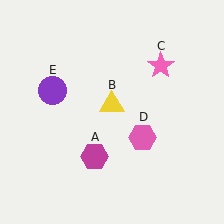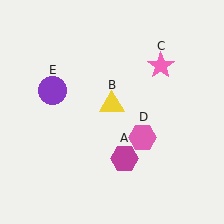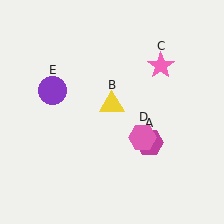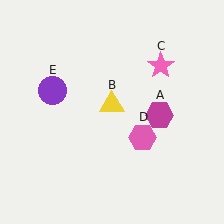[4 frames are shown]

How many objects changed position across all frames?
1 object changed position: magenta hexagon (object A).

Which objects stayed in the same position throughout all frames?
Yellow triangle (object B) and pink star (object C) and pink hexagon (object D) and purple circle (object E) remained stationary.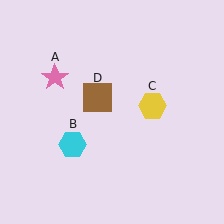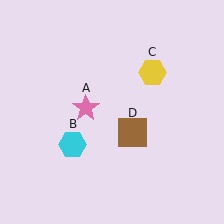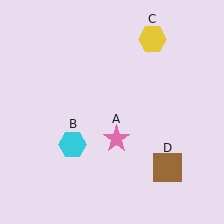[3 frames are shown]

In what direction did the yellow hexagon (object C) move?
The yellow hexagon (object C) moved up.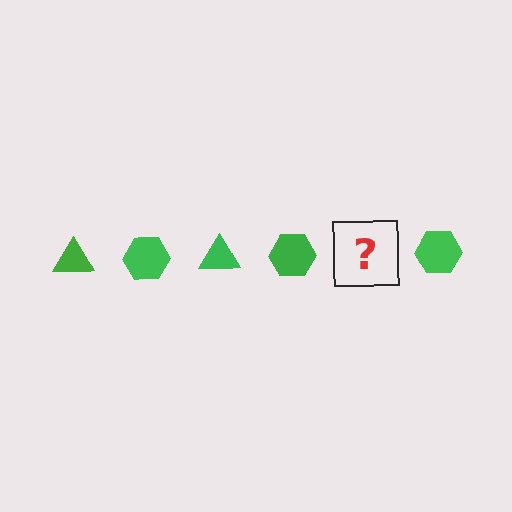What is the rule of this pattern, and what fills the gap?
The rule is that the pattern cycles through triangle, hexagon shapes in green. The gap should be filled with a green triangle.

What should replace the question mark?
The question mark should be replaced with a green triangle.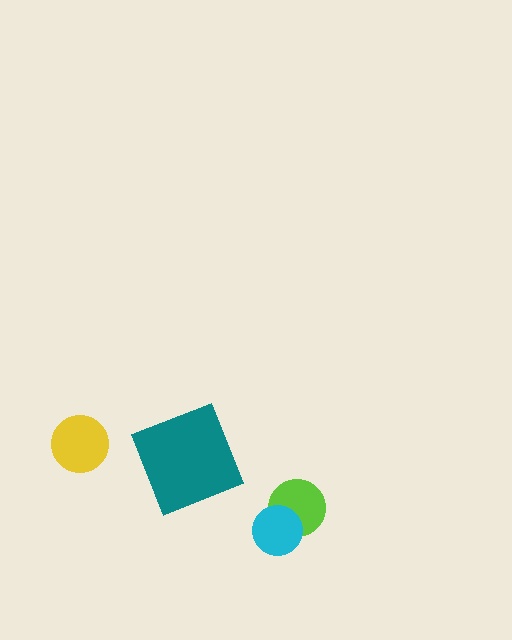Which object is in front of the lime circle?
The cyan circle is in front of the lime circle.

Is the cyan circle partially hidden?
No, no other shape covers it.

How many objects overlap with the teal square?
0 objects overlap with the teal square.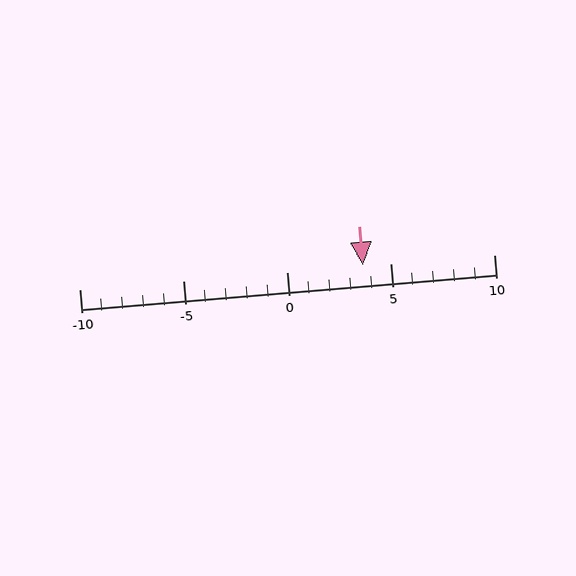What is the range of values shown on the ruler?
The ruler shows values from -10 to 10.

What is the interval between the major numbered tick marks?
The major tick marks are spaced 5 units apart.